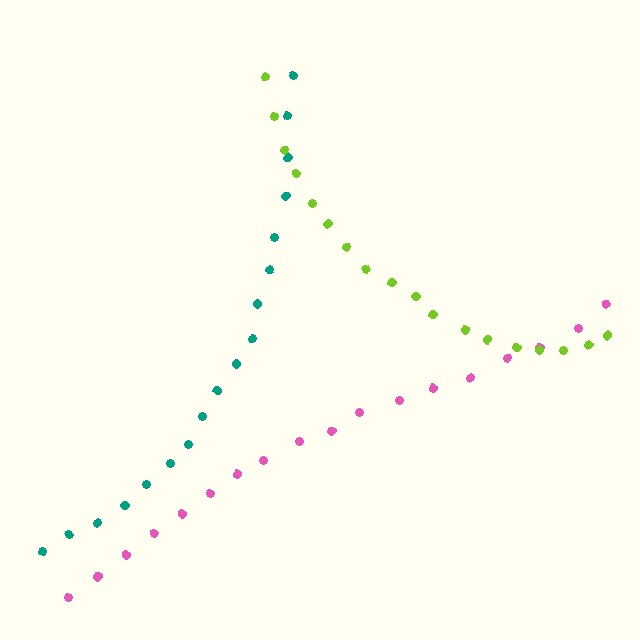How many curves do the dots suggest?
There are 3 distinct paths.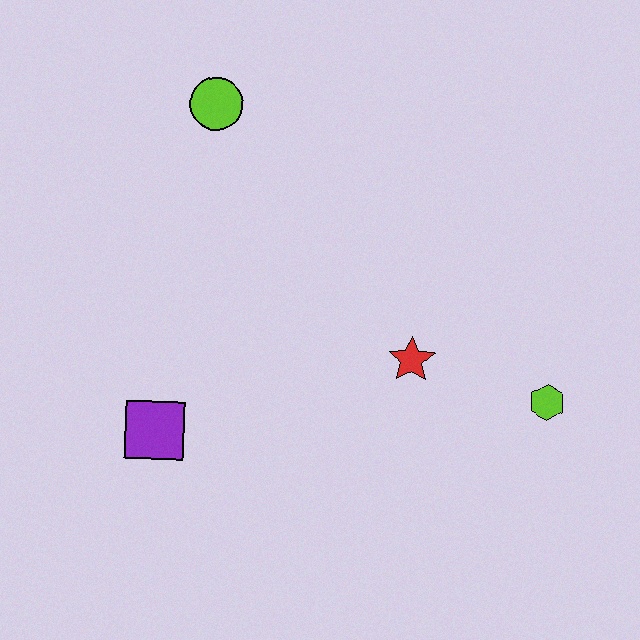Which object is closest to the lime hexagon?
The red star is closest to the lime hexagon.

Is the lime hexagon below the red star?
Yes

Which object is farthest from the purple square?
The lime hexagon is farthest from the purple square.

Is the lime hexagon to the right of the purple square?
Yes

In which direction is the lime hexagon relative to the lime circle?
The lime hexagon is to the right of the lime circle.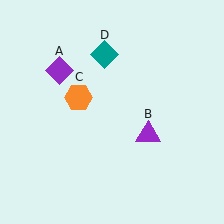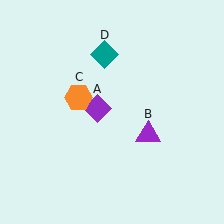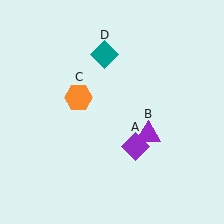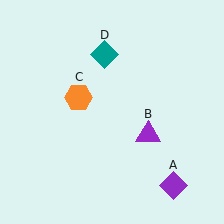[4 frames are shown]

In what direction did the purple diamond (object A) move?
The purple diamond (object A) moved down and to the right.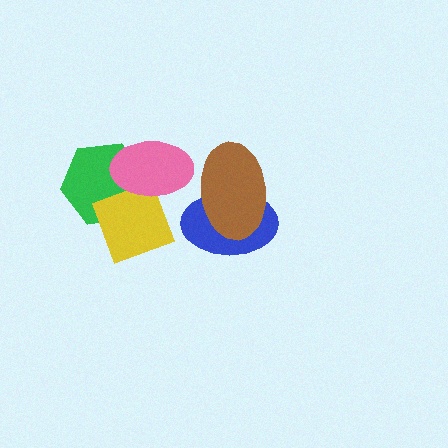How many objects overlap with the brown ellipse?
1 object overlaps with the brown ellipse.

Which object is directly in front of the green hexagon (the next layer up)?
The yellow diamond is directly in front of the green hexagon.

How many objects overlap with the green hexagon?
2 objects overlap with the green hexagon.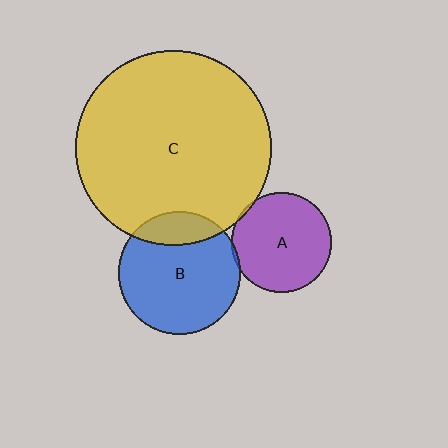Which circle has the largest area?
Circle C (yellow).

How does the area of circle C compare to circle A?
Approximately 3.9 times.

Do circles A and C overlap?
Yes.